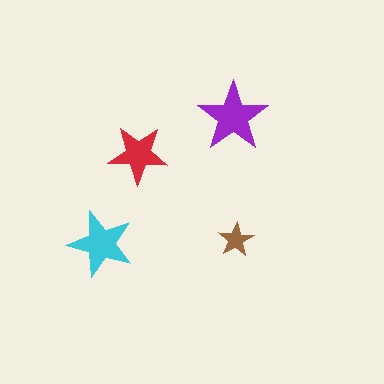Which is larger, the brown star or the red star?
The red one.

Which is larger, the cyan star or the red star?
The cyan one.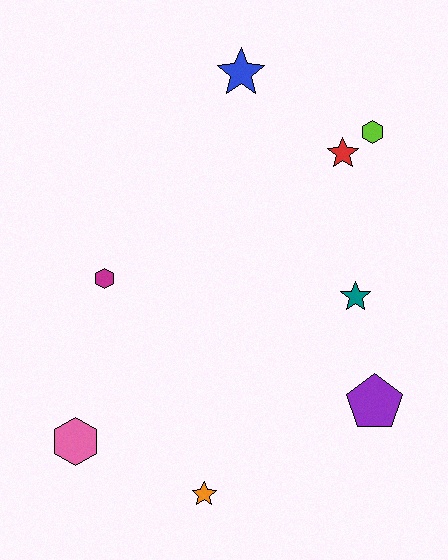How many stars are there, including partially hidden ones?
There are 4 stars.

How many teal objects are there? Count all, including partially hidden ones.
There is 1 teal object.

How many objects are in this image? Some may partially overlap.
There are 8 objects.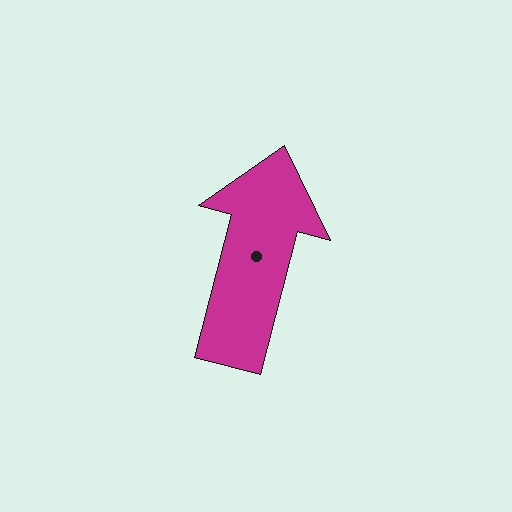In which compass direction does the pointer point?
North.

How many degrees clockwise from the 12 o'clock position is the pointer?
Approximately 15 degrees.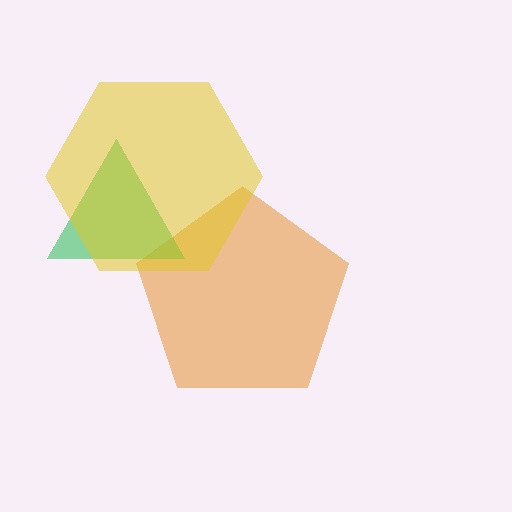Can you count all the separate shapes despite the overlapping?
Yes, there are 3 separate shapes.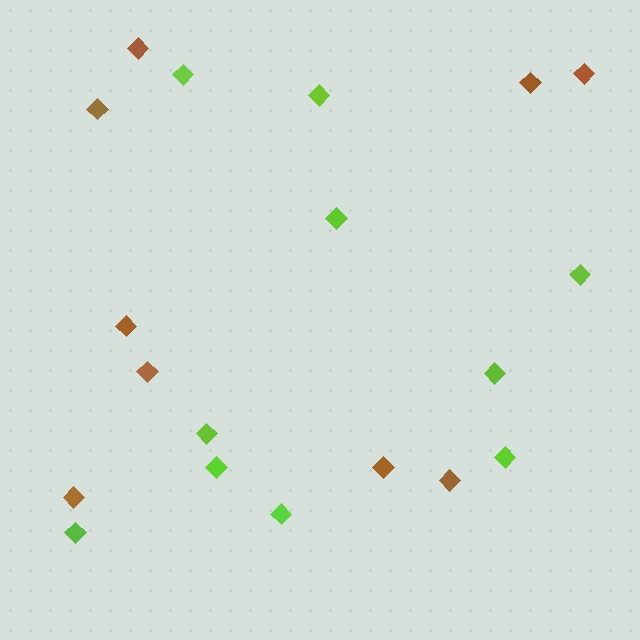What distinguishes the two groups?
There are 2 groups: one group of brown diamonds (9) and one group of lime diamonds (10).